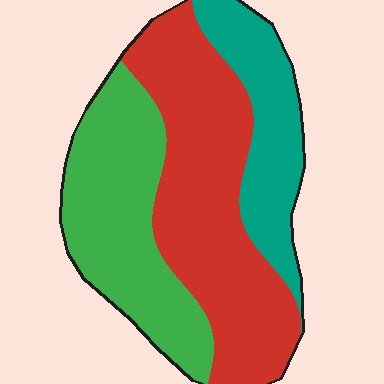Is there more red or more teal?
Red.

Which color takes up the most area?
Red, at roughly 45%.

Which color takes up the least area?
Teal, at roughly 20%.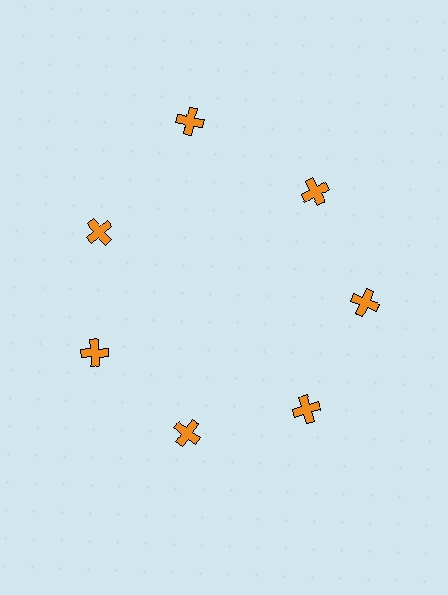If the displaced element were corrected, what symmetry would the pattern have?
It would have 7-fold rotational symmetry — the pattern would map onto itself every 51 degrees.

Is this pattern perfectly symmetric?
No. The 7 orange crosses are arranged in a ring, but one element near the 12 o'clock position is pushed outward from the center, breaking the 7-fold rotational symmetry.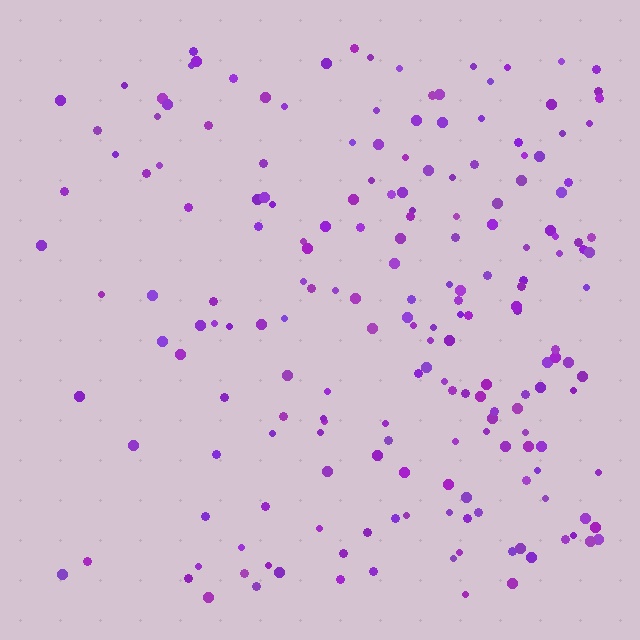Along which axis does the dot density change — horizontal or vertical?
Horizontal.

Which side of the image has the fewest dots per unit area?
The left.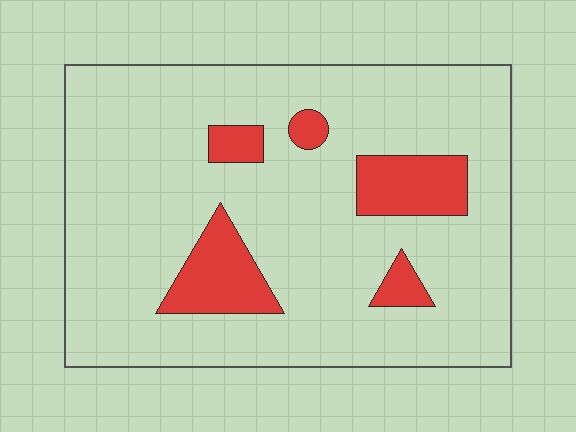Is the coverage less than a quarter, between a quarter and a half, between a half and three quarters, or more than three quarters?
Less than a quarter.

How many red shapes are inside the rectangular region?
5.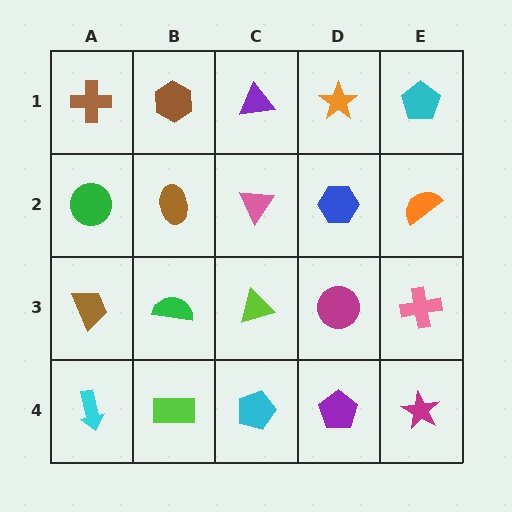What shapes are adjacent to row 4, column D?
A magenta circle (row 3, column D), a cyan pentagon (row 4, column C), a magenta star (row 4, column E).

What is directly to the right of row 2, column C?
A blue hexagon.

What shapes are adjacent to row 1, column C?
A pink triangle (row 2, column C), a brown hexagon (row 1, column B), an orange star (row 1, column D).